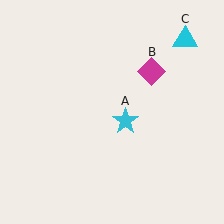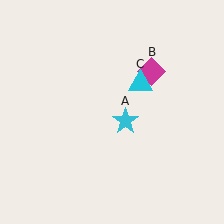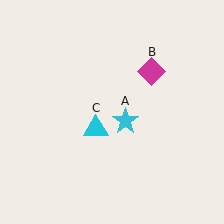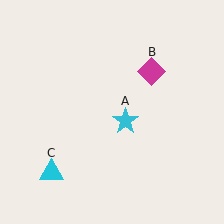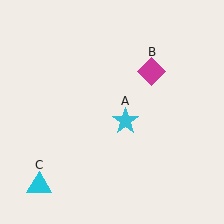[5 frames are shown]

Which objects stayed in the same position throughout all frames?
Cyan star (object A) and magenta diamond (object B) remained stationary.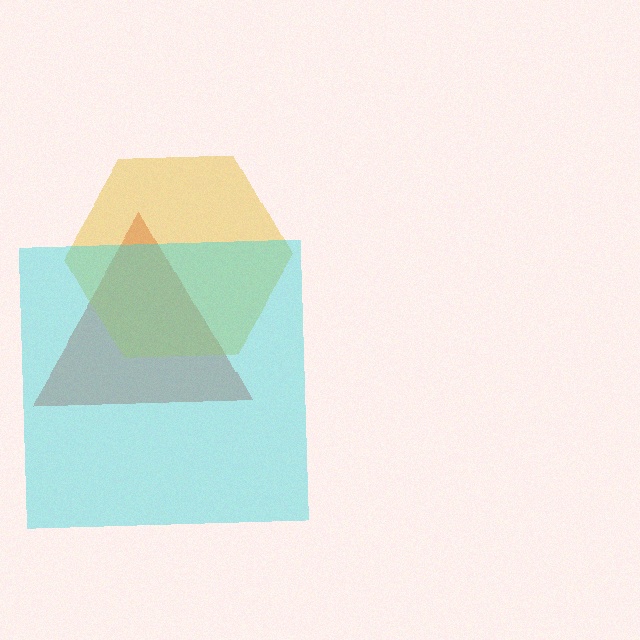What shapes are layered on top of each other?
The layered shapes are: a red triangle, a yellow hexagon, a cyan square.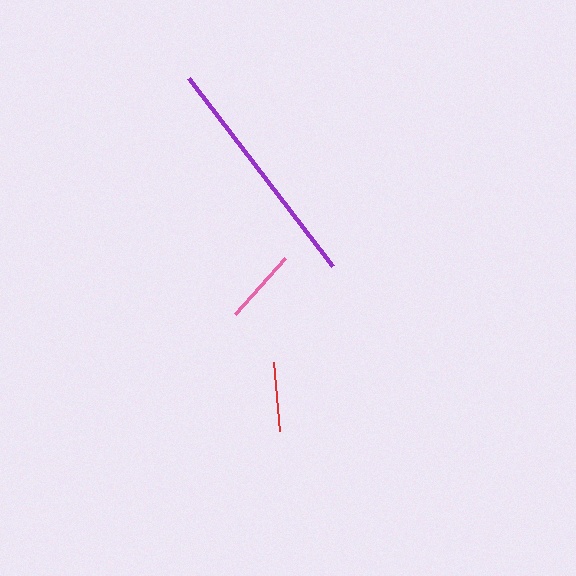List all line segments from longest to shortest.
From longest to shortest: purple, pink, red.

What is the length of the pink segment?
The pink segment is approximately 76 pixels long.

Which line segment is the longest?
The purple line is the longest at approximately 237 pixels.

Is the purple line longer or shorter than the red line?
The purple line is longer than the red line.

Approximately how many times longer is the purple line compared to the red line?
The purple line is approximately 3.4 times the length of the red line.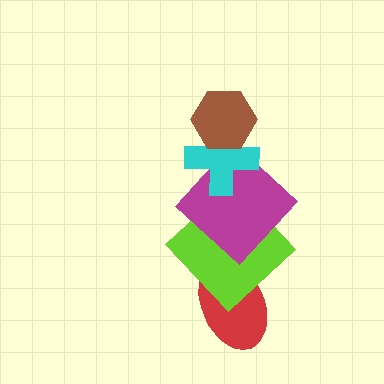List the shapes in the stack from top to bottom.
From top to bottom: the brown hexagon, the cyan cross, the magenta diamond, the lime diamond, the red ellipse.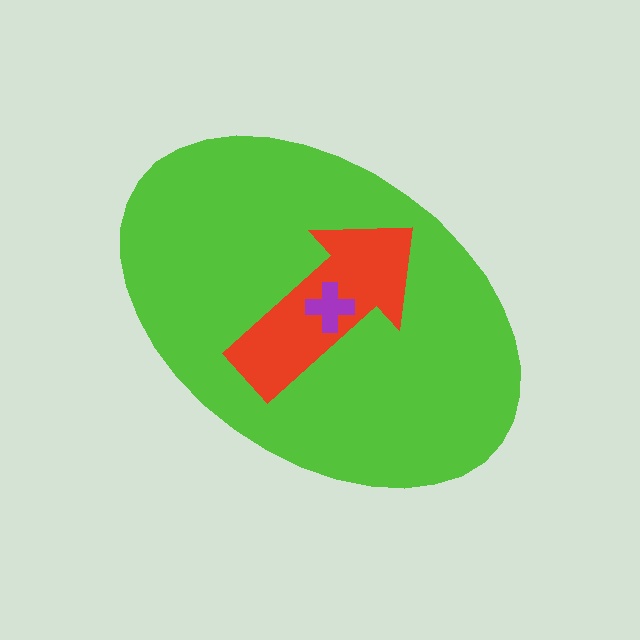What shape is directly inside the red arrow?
The purple cross.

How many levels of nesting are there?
3.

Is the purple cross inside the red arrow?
Yes.